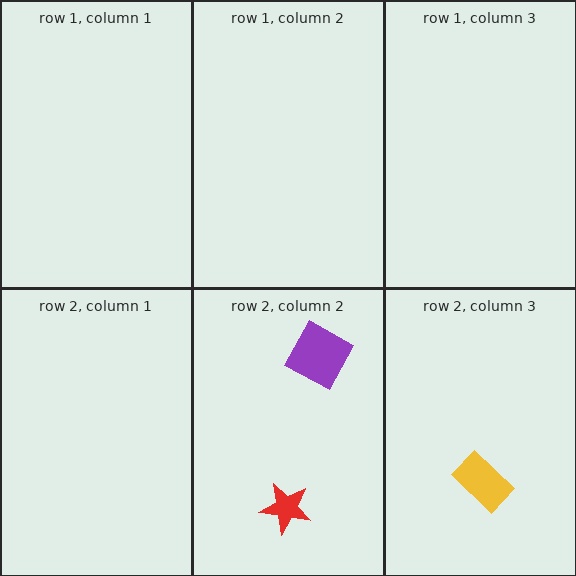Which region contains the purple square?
The row 2, column 2 region.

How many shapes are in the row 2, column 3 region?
1.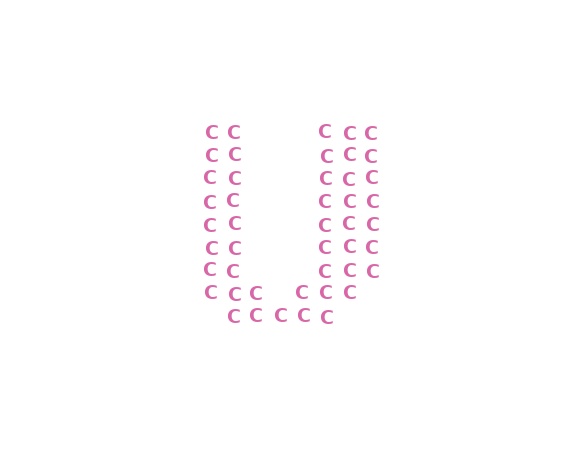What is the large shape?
The large shape is the letter U.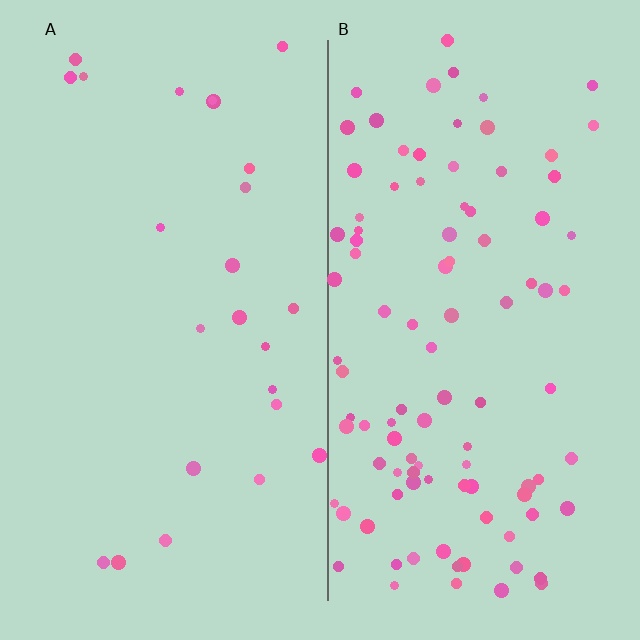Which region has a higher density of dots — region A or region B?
B (the right).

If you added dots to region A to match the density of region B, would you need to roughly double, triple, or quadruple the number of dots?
Approximately quadruple.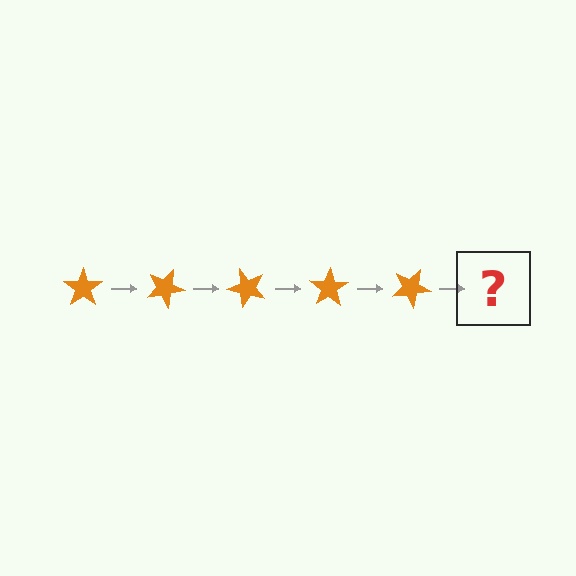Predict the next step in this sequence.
The next step is an orange star rotated 125 degrees.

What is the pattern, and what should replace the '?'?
The pattern is that the star rotates 25 degrees each step. The '?' should be an orange star rotated 125 degrees.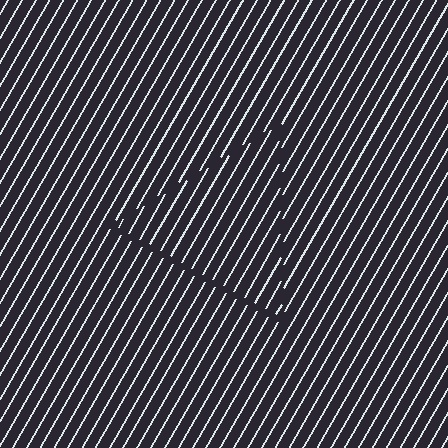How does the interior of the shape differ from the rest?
The interior of the shape contains the same grating, shifted by half a period — the contour is defined by the phase discontinuity where line-ends from the inner and outer gratings abut.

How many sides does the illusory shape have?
3 sides — the line-ends trace a triangle.